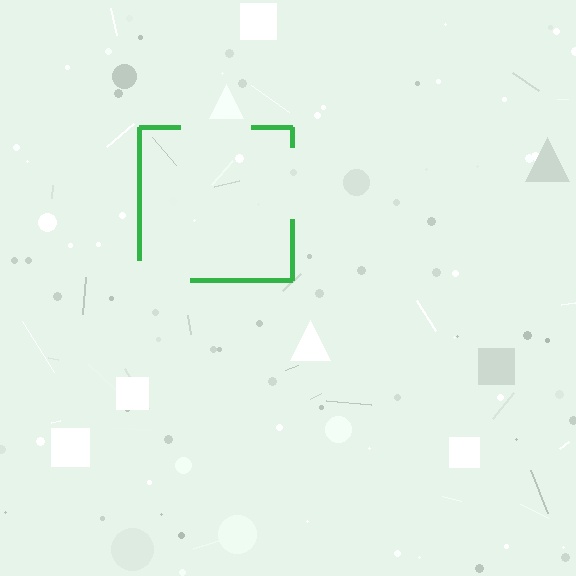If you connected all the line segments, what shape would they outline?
They would outline a square.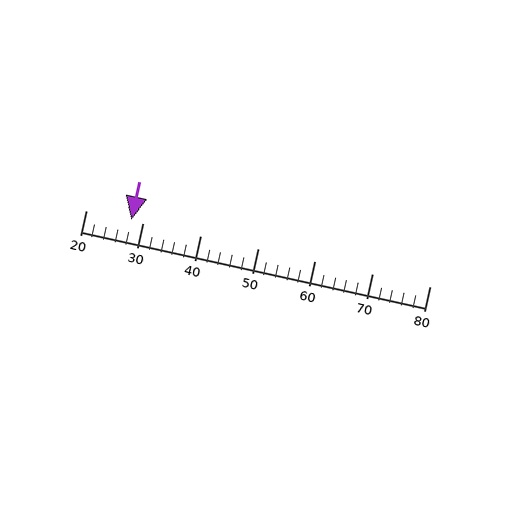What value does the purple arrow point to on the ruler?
The purple arrow points to approximately 28.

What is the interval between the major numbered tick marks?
The major tick marks are spaced 10 units apart.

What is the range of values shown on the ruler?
The ruler shows values from 20 to 80.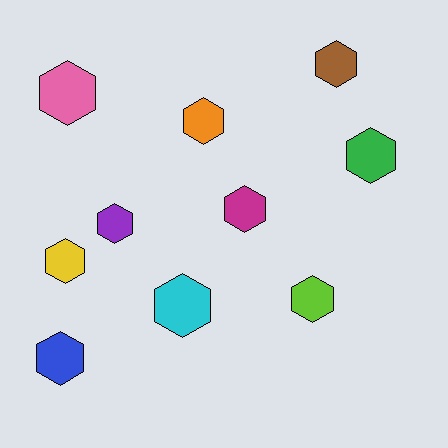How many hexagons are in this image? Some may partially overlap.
There are 10 hexagons.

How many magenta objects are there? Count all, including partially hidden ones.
There is 1 magenta object.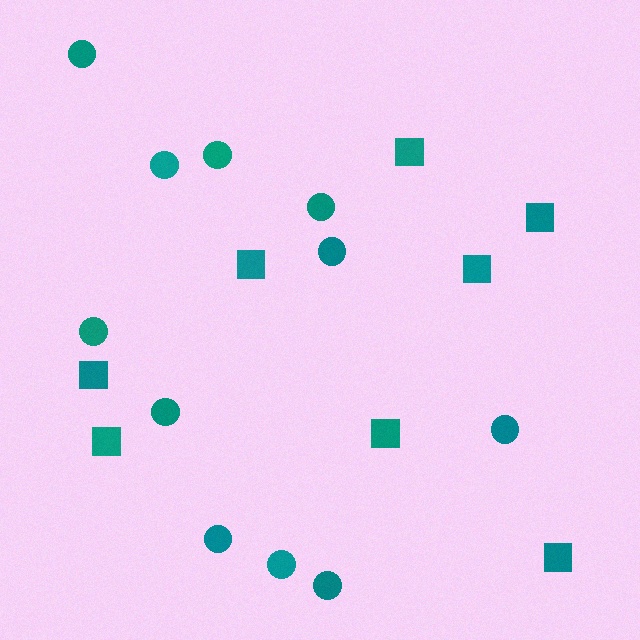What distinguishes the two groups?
There are 2 groups: one group of squares (8) and one group of circles (11).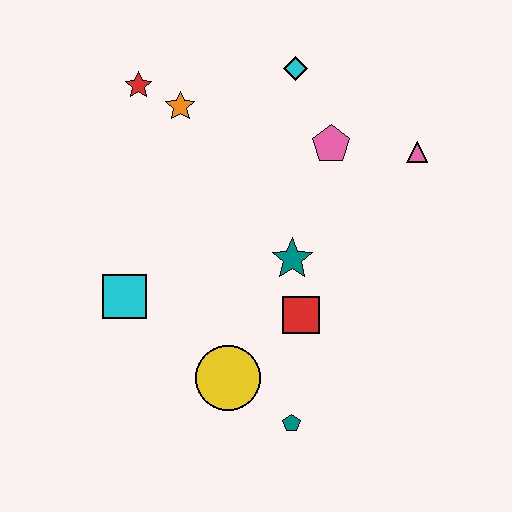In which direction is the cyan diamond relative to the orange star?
The cyan diamond is to the right of the orange star.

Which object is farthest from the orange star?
The teal pentagon is farthest from the orange star.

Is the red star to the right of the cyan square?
Yes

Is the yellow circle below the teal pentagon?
No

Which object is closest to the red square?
The teal star is closest to the red square.